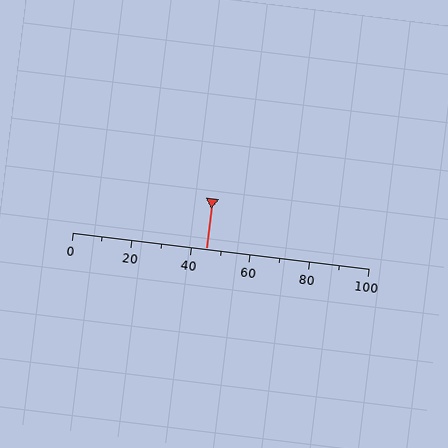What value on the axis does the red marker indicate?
The marker indicates approximately 45.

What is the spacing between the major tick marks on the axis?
The major ticks are spaced 20 apart.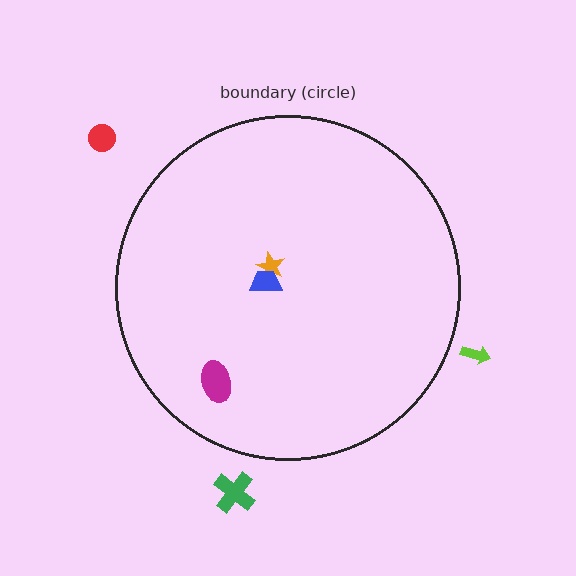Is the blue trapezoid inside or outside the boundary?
Inside.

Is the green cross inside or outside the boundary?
Outside.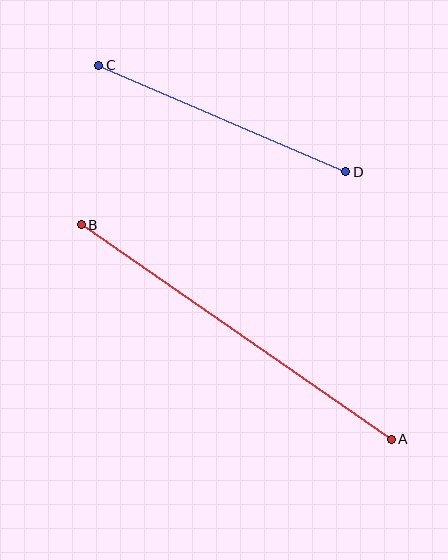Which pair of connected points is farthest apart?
Points A and B are farthest apart.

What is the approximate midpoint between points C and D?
The midpoint is at approximately (222, 118) pixels.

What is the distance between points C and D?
The distance is approximately 269 pixels.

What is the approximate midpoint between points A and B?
The midpoint is at approximately (236, 332) pixels.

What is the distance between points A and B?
The distance is approximately 377 pixels.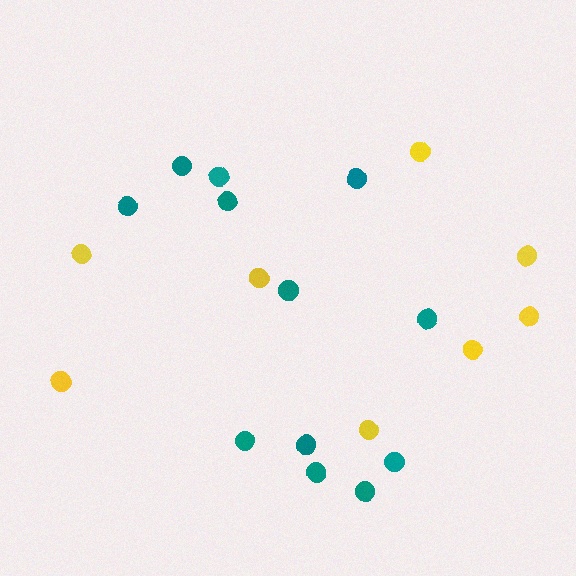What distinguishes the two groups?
There are 2 groups: one group of yellow circles (8) and one group of teal circles (12).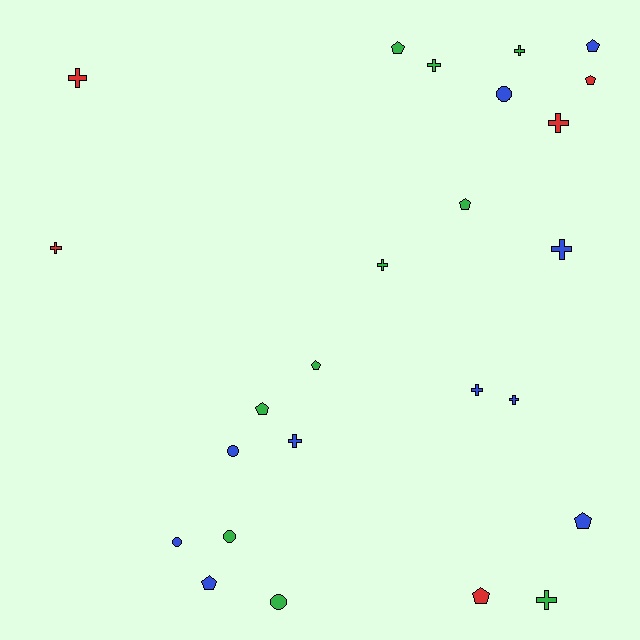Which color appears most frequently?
Green, with 10 objects.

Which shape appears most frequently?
Cross, with 11 objects.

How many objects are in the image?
There are 25 objects.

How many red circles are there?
There are no red circles.